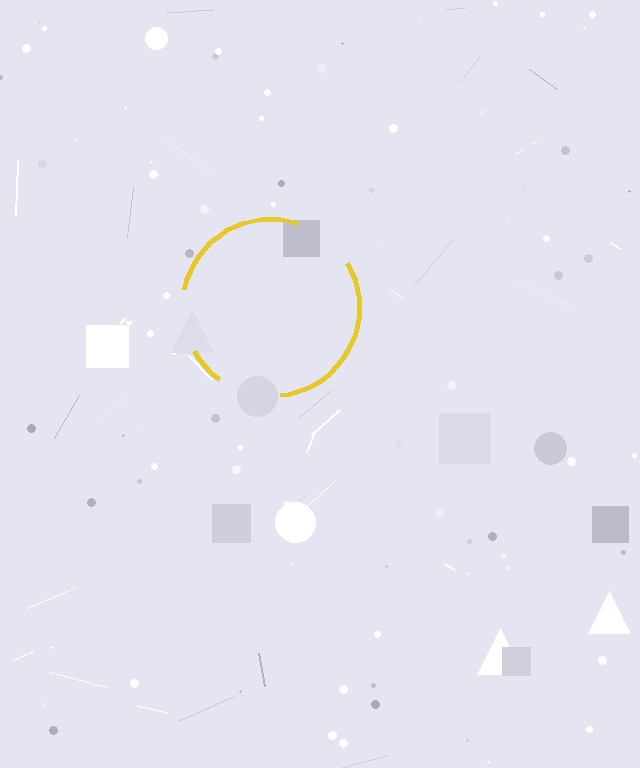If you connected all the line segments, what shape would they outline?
They would outline a circle.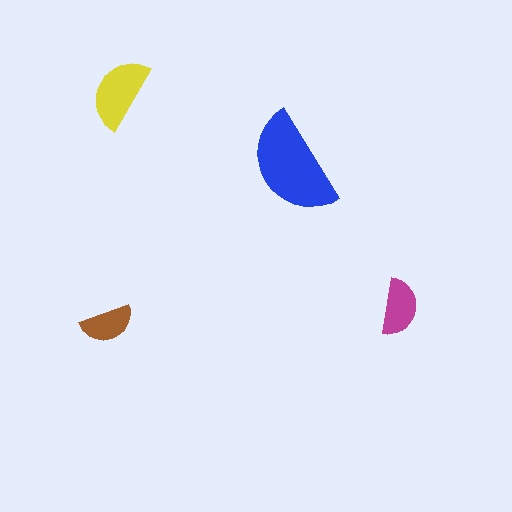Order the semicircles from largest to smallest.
the blue one, the yellow one, the magenta one, the brown one.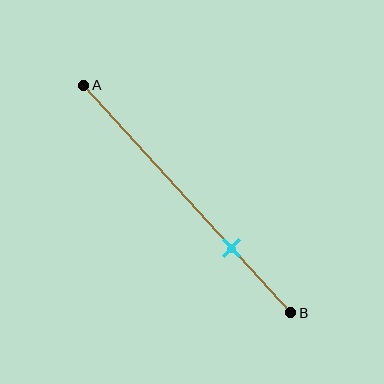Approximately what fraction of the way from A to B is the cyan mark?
The cyan mark is approximately 70% of the way from A to B.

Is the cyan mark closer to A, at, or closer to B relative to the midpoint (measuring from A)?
The cyan mark is closer to point B than the midpoint of segment AB.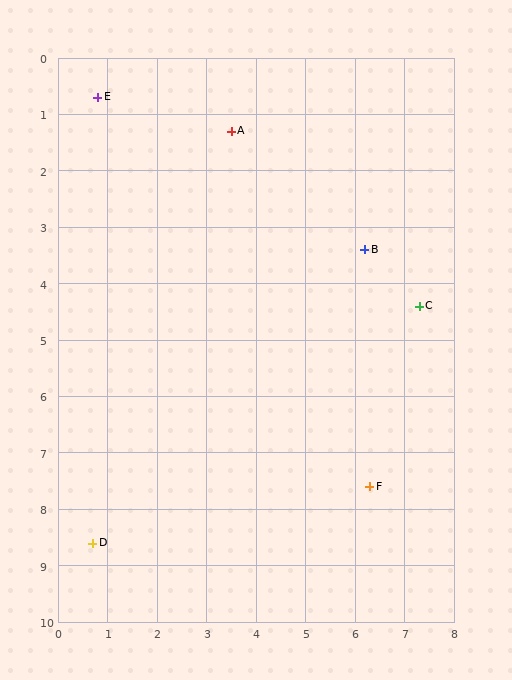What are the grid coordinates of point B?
Point B is at approximately (6.2, 3.4).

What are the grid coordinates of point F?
Point F is at approximately (6.3, 7.6).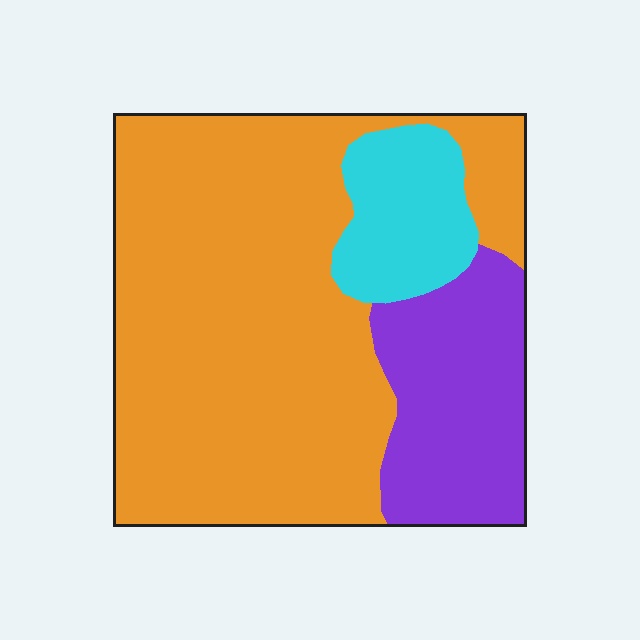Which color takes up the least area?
Cyan, at roughly 10%.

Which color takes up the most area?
Orange, at roughly 65%.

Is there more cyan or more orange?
Orange.